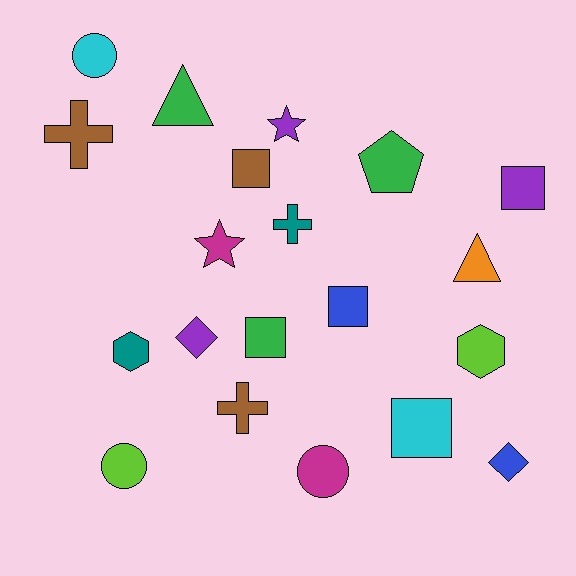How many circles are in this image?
There are 3 circles.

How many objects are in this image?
There are 20 objects.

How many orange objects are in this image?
There is 1 orange object.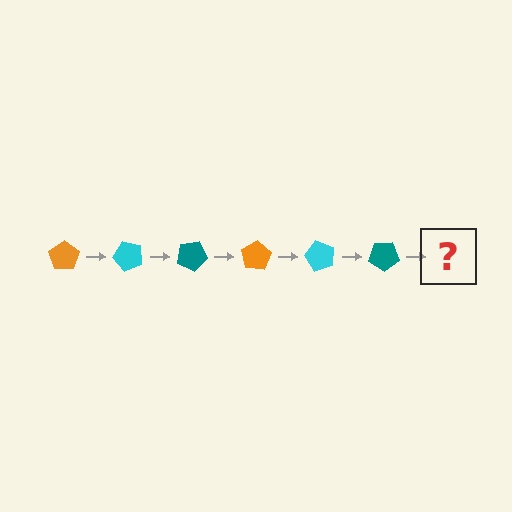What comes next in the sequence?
The next element should be an orange pentagon, rotated 300 degrees from the start.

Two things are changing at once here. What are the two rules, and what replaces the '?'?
The two rules are that it rotates 50 degrees each step and the color cycles through orange, cyan, and teal. The '?' should be an orange pentagon, rotated 300 degrees from the start.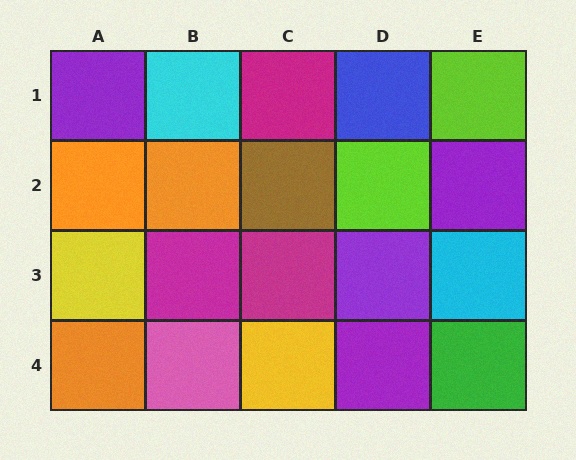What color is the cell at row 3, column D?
Purple.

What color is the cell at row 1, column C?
Magenta.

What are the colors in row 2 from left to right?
Orange, orange, brown, lime, purple.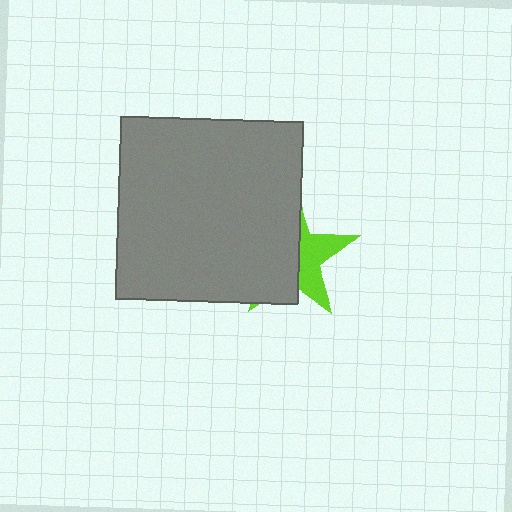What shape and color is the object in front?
The object in front is a gray square.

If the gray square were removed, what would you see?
You would see the complete lime star.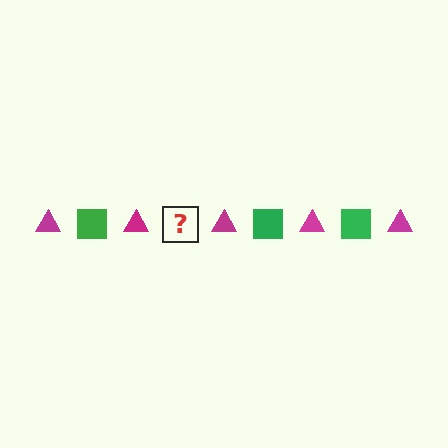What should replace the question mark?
The question mark should be replaced with a green square.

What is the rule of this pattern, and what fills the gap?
The rule is that the pattern alternates between magenta triangle and green square. The gap should be filled with a green square.